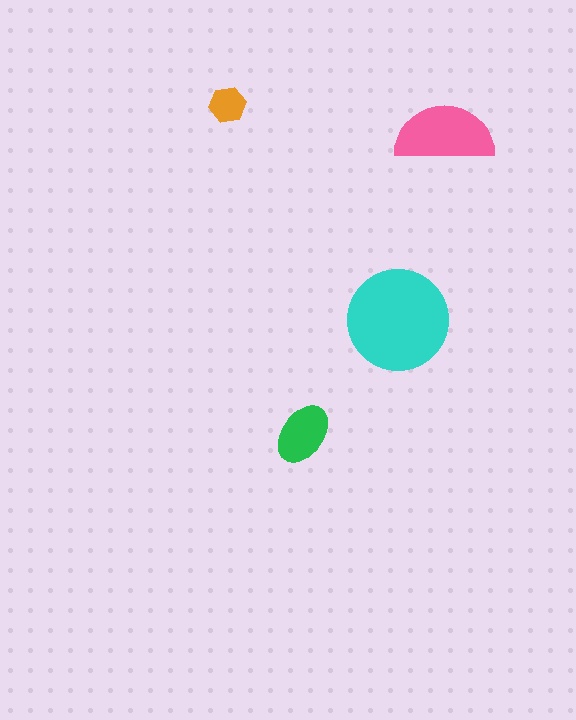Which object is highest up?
The orange hexagon is topmost.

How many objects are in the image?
There are 4 objects in the image.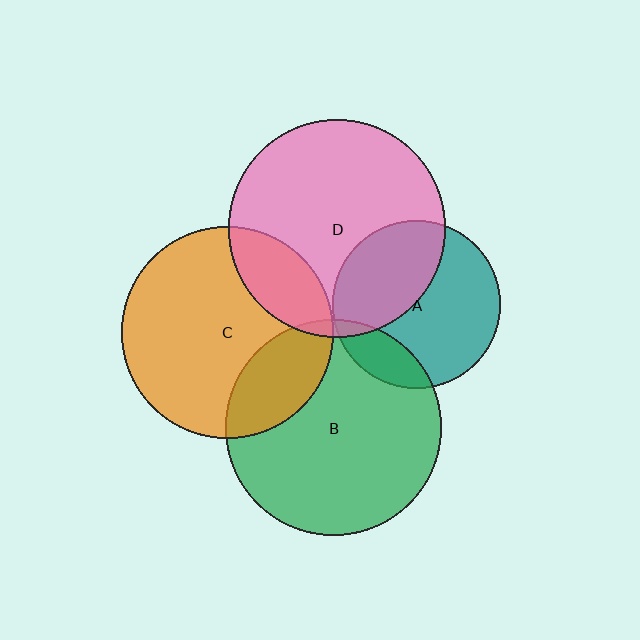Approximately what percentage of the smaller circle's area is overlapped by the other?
Approximately 40%.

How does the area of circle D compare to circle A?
Approximately 1.7 times.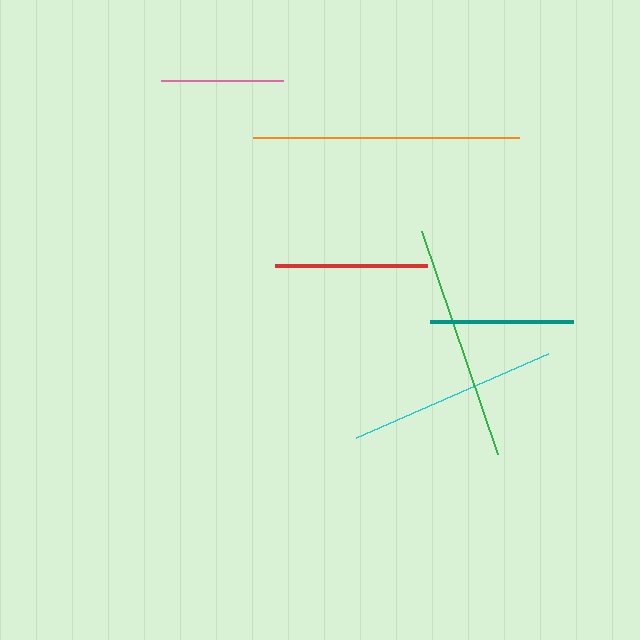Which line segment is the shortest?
The pink line is the shortest at approximately 122 pixels.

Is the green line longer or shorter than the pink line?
The green line is longer than the pink line.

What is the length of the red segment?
The red segment is approximately 153 pixels long.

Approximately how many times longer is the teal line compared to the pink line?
The teal line is approximately 1.2 times the length of the pink line.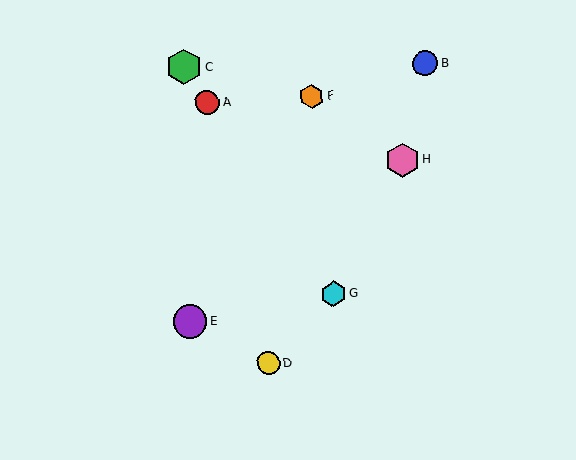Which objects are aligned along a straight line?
Objects A, C, G are aligned along a straight line.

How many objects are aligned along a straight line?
3 objects (A, C, G) are aligned along a straight line.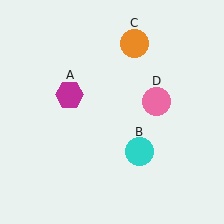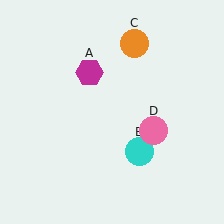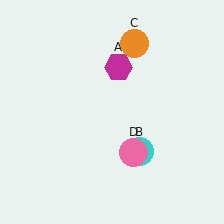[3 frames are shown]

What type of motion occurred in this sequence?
The magenta hexagon (object A), pink circle (object D) rotated clockwise around the center of the scene.